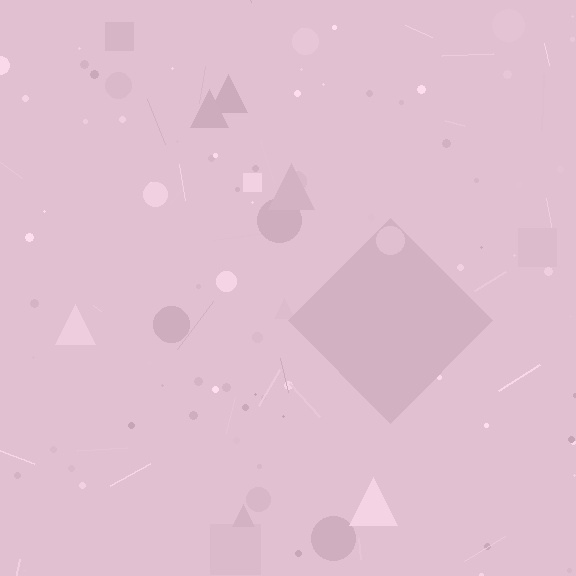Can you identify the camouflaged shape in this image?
The camouflaged shape is a diamond.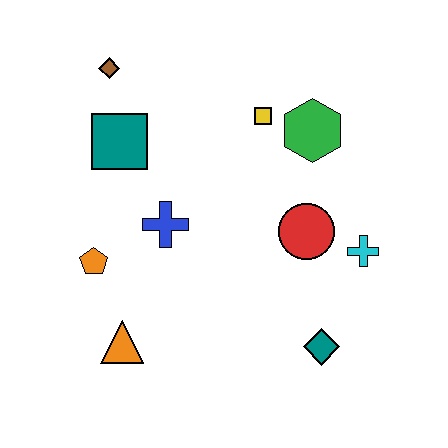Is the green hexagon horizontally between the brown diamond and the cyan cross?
Yes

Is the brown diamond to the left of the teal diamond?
Yes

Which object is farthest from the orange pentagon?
The cyan cross is farthest from the orange pentagon.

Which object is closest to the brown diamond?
The teal square is closest to the brown diamond.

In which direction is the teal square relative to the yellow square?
The teal square is to the left of the yellow square.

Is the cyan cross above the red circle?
No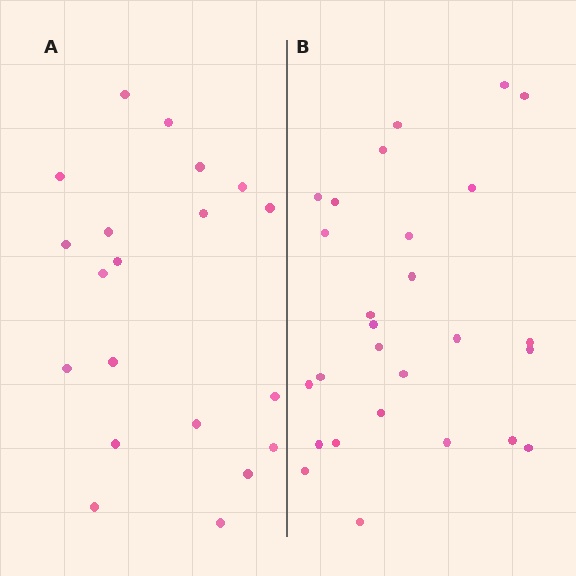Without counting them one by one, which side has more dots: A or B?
Region B (the right region) has more dots.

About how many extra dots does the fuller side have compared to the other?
Region B has roughly 8 or so more dots than region A.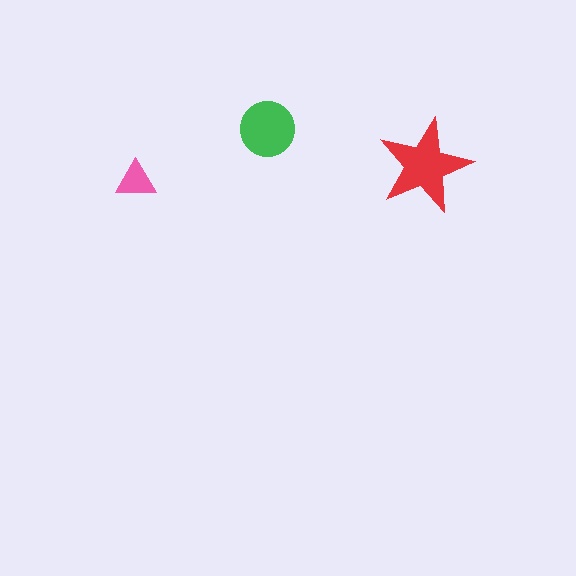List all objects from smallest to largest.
The pink triangle, the green circle, the red star.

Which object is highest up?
The green circle is topmost.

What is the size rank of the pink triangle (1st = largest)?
3rd.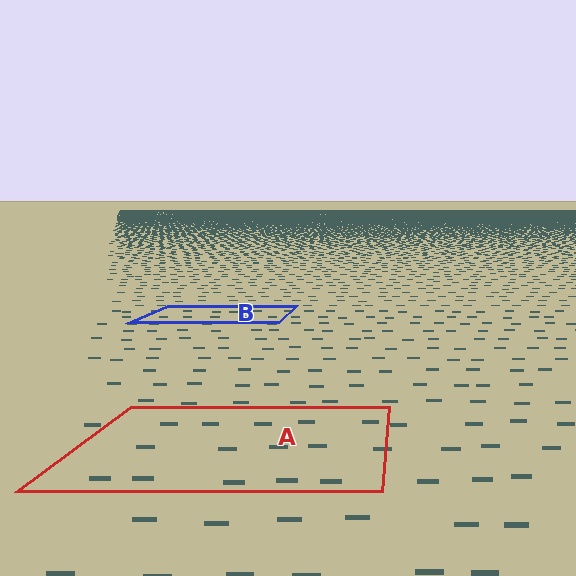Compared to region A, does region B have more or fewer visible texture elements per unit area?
Region B has more texture elements per unit area — they are packed more densely because it is farther away.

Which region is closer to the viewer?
Region A is closer. The texture elements there are larger and more spread out.